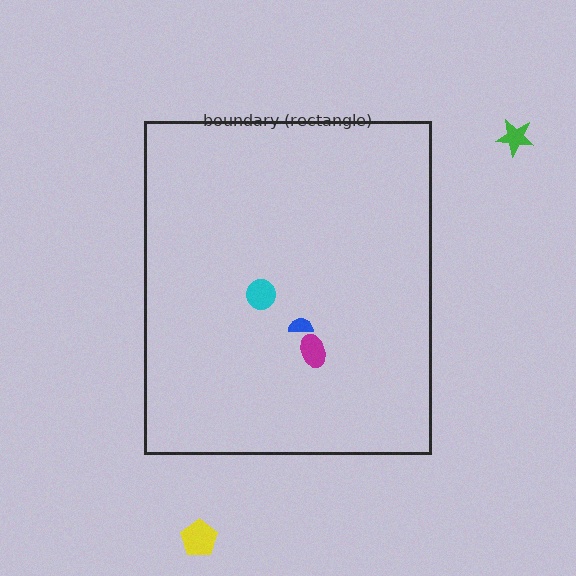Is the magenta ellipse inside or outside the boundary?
Inside.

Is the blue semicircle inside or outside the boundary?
Inside.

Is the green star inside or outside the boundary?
Outside.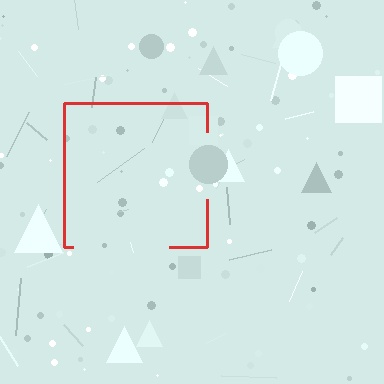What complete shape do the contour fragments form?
The contour fragments form a square.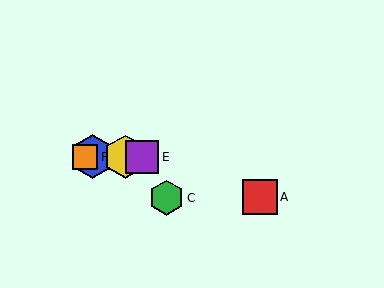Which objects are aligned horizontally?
Objects B, D, E, F are aligned horizontally.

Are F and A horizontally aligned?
No, F is at y≈157 and A is at y≈197.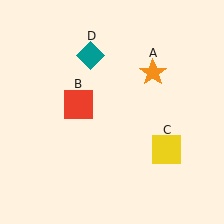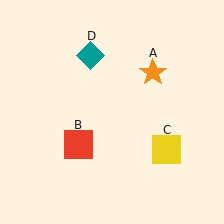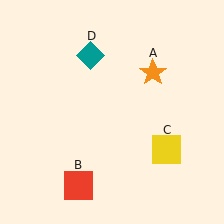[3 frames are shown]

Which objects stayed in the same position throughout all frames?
Orange star (object A) and yellow square (object C) and teal diamond (object D) remained stationary.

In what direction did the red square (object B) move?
The red square (object B) moved down.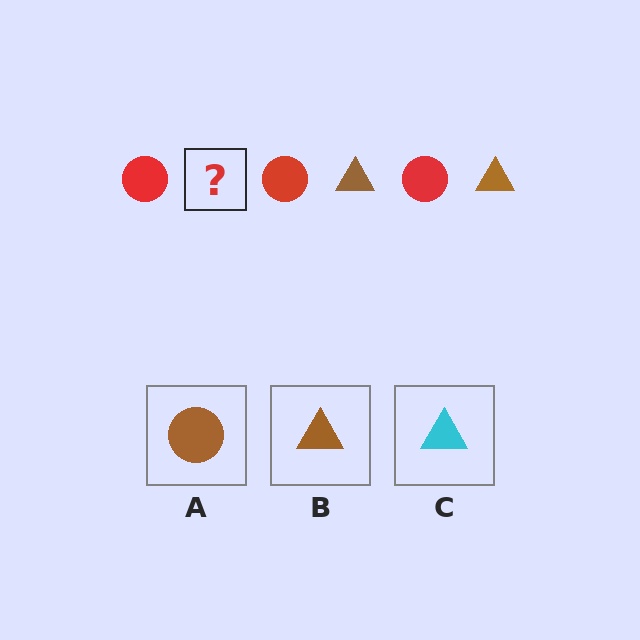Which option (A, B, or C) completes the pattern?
B.